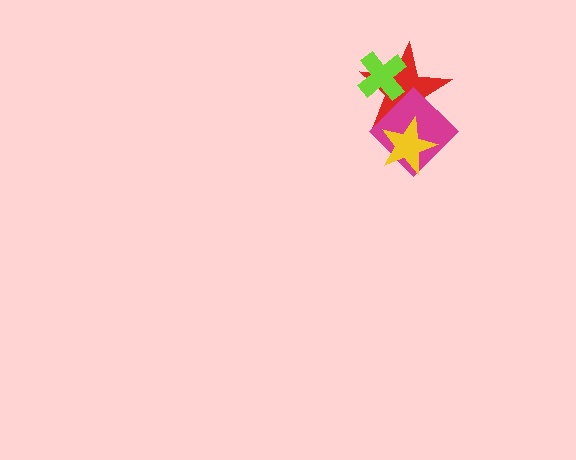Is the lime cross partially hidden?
No, no other shape covers it.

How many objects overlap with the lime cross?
1 object overlaps with the lime cross.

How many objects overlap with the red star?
3 objects overlap with the red star.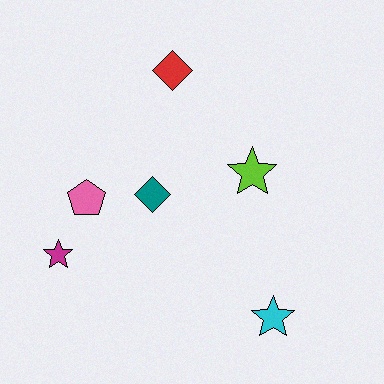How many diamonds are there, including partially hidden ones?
There are 2 diamonds.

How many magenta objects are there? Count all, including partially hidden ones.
There is 1 magenta object.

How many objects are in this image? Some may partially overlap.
There are 6 objects.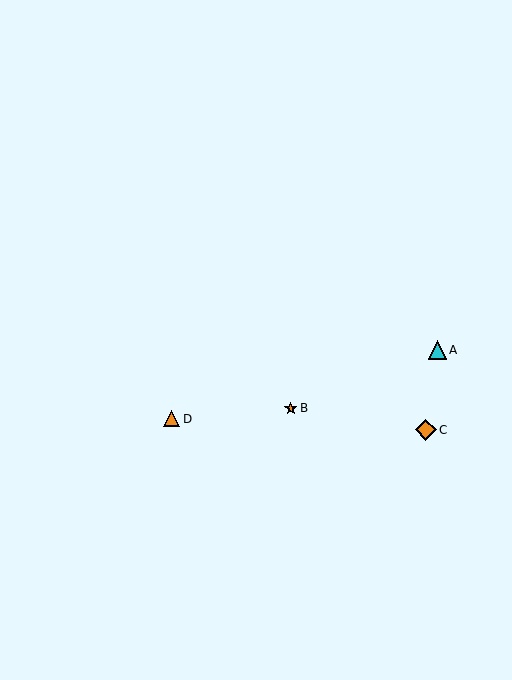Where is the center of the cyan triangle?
The center of the cyan triangle is at (437, 350).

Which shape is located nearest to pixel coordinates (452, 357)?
The cyan triangle (labeled A) at (437, 350) is nearest to that location.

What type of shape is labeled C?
Shape C is an orange diamond.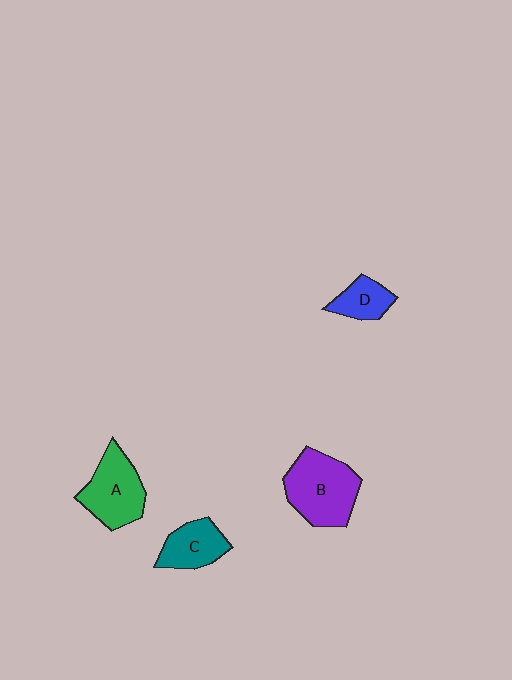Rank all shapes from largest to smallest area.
From largest to smallest: B (purple), A (green), C (teal), D (blue).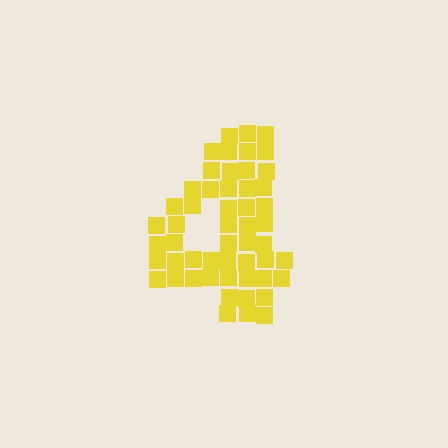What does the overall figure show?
The overall figure shows the digit 4.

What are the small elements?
The small elements are squares.